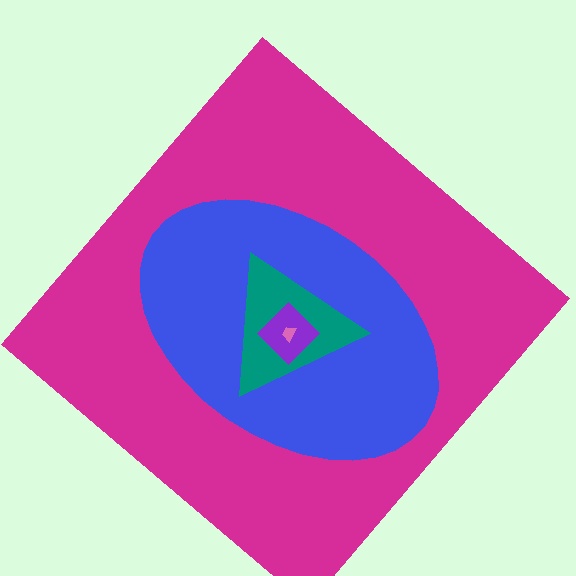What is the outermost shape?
The magenta diamond.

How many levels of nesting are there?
5.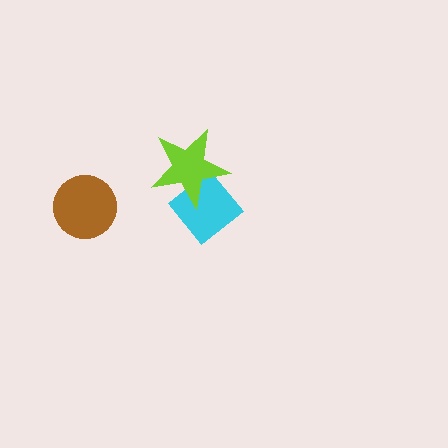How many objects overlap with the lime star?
1 object overlaps with the lime star.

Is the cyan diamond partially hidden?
Yes, it is partially covered by another shape.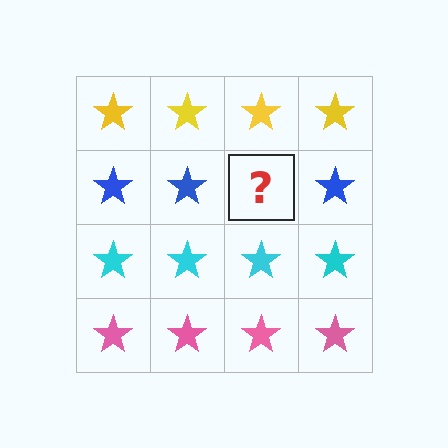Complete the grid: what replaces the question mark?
The question mark should be replaced with a blue star.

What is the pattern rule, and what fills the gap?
The rule is that each row has a consistent color. The gap should be filled with a blue star.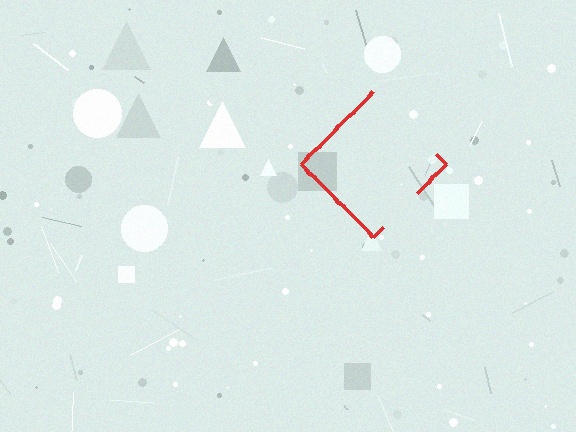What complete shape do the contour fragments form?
The contour fragments form a diamond.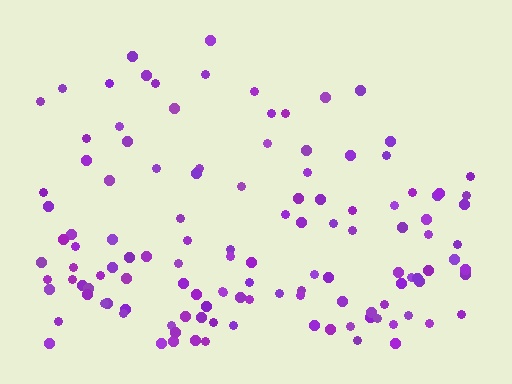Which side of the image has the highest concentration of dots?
The bottom.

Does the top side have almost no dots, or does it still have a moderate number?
Still a moderate number, just noticeably fewer than the bottom.